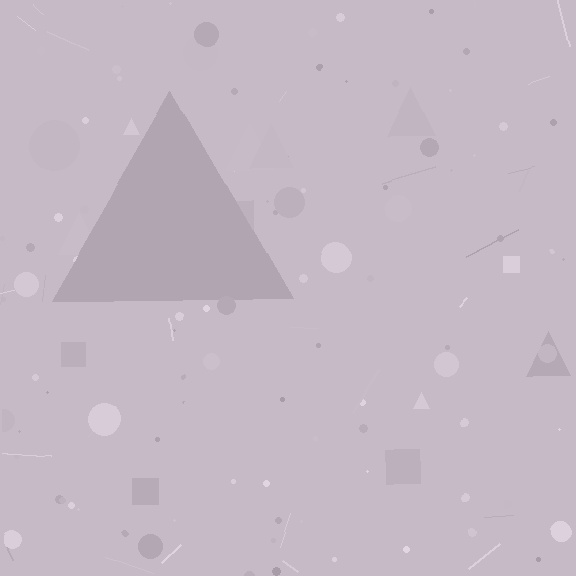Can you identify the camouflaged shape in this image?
The camouflaged shape is a triangle.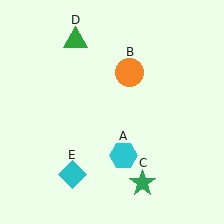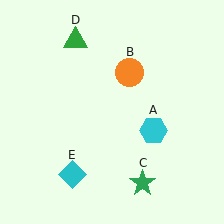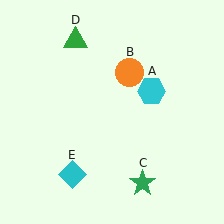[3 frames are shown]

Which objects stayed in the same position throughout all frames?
Orange circle (object B) and green star (object C) and green triangle (object D) and cyan diamond (object E) remained stationary.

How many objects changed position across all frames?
1 object changed position: cyan hexagon (object A).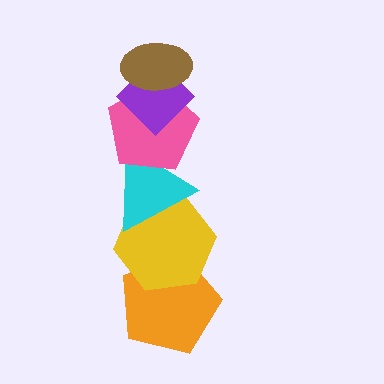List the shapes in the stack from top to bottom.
From top to bottom: the brown ellipse, the purple diamond, the pink pentagon, the cyan triangle, the yellow hexagon, the orange pentagon.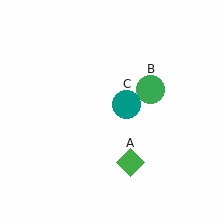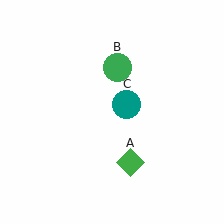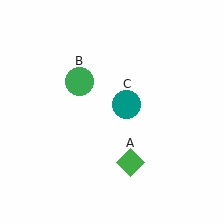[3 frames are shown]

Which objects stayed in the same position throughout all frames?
Green diamond (object A) and teal circle (object C) remained stationary.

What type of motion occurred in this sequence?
The green circle (object B) rotated counterclockwise around the center of the scene.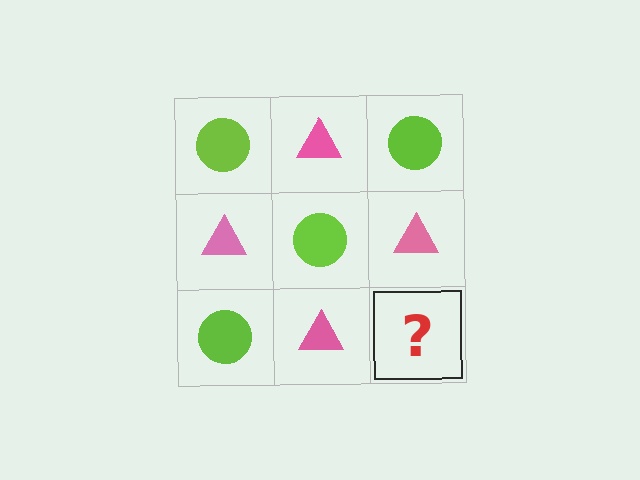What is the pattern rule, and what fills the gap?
The rule is that it alternates lime circle and pink triangle in a checkerboard pattern. The gap should be filled with a lime circle.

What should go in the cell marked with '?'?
The missing cell should contain a lime circle.